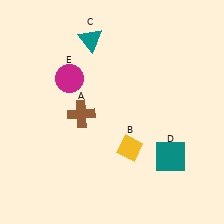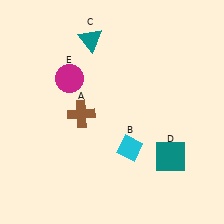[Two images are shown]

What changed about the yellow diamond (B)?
In Image 1, B is yellow. In Image 2, it changed to cyan.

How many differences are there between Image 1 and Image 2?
There is 1 difference between the two images.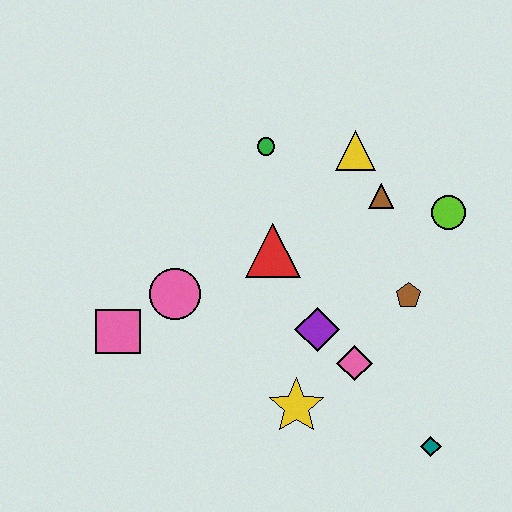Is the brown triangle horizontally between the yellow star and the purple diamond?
No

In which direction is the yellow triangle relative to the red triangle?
The yellow triangle is above the red triangle.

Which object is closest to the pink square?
The pink circle is closest to the pink square.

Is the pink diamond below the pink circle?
Yes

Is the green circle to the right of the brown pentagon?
No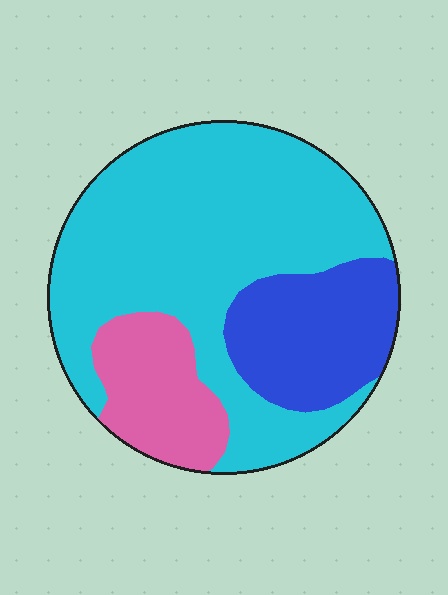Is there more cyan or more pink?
Cyan.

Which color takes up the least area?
Pink, at roughly 15%.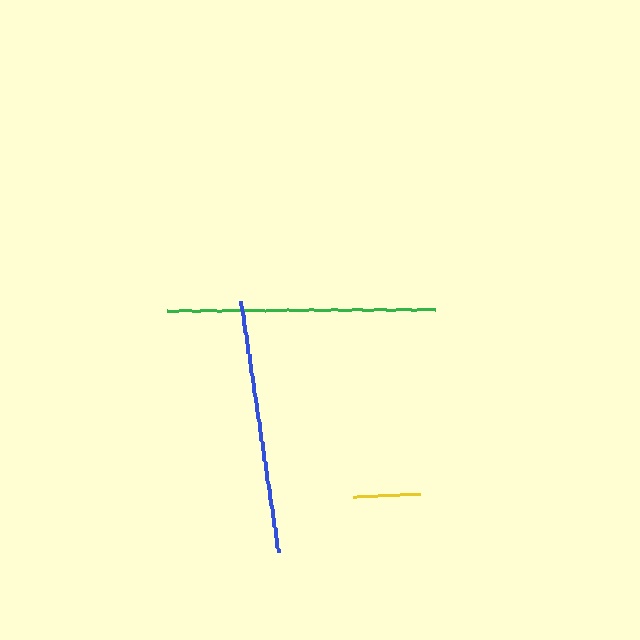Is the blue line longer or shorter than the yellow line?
The blue line is longer than the yellow line.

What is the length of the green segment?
The green segment is approximately 267 pixels long.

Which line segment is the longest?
The green line is the longest at approximately 267 pixels.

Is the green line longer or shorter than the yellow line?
The green line is longer than the yellow line.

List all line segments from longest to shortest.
From longest to shortest: green, blue, yellow.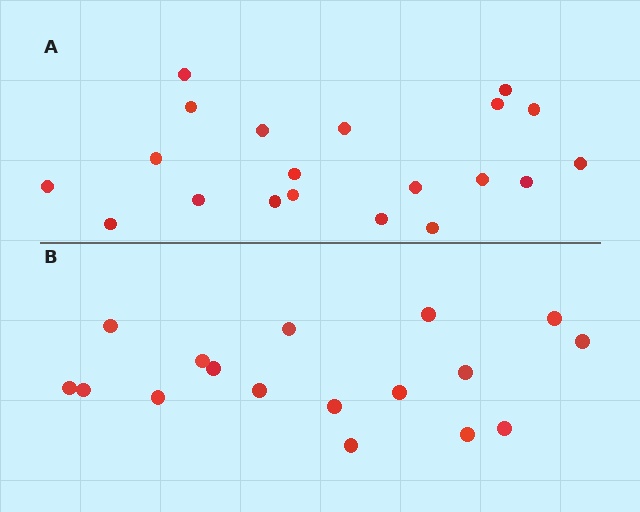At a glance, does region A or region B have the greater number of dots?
Region A (the top region) has more dots.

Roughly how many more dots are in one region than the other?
Region A has just a few more — roughly 2 or 3 more dots than region B.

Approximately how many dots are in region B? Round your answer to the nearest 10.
About 20 dots. (The exact count is 17, which rounds to 20.)